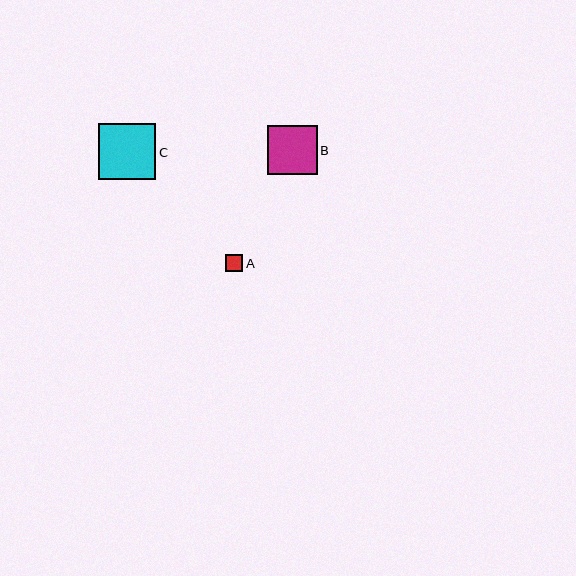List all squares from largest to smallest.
From largest to smallest: C, B, A.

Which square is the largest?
Square C is the largest with a size of approximately 57 pixels.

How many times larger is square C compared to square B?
Square C is approximately 1.1 times the size of square B.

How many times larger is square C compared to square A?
Square C is approximately 3.3 times the size of square A.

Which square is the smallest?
Square A is the smallest with a size of approximately 17 pixels.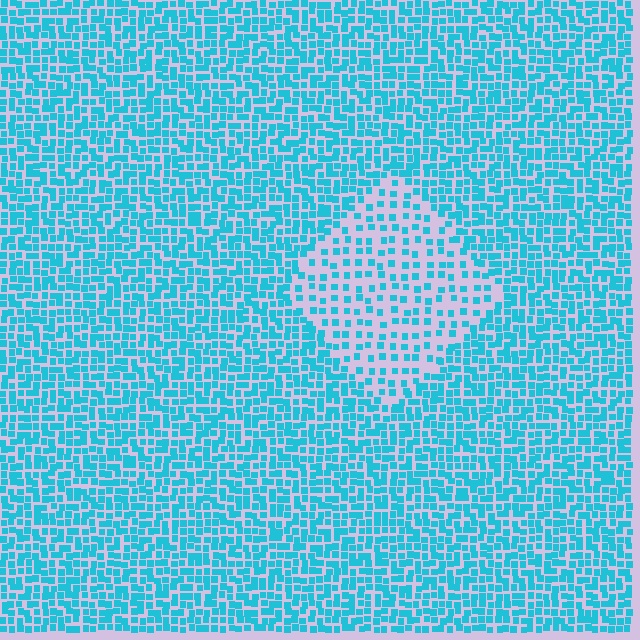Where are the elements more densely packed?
The elements are more densely packed outside the diamond boundary.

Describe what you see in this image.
The image contains small cyan elements arranged at two different densities. A diamond-shaped region is visible where the elements are less densely packed than the surrounding area.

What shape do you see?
I see a diamond.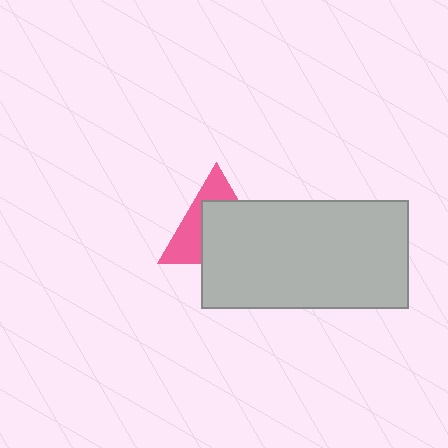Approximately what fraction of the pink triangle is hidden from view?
Roughly 59% of the pink triangle is hidden behind the light gray rectangle.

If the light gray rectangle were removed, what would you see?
You would see the complete pink triangle.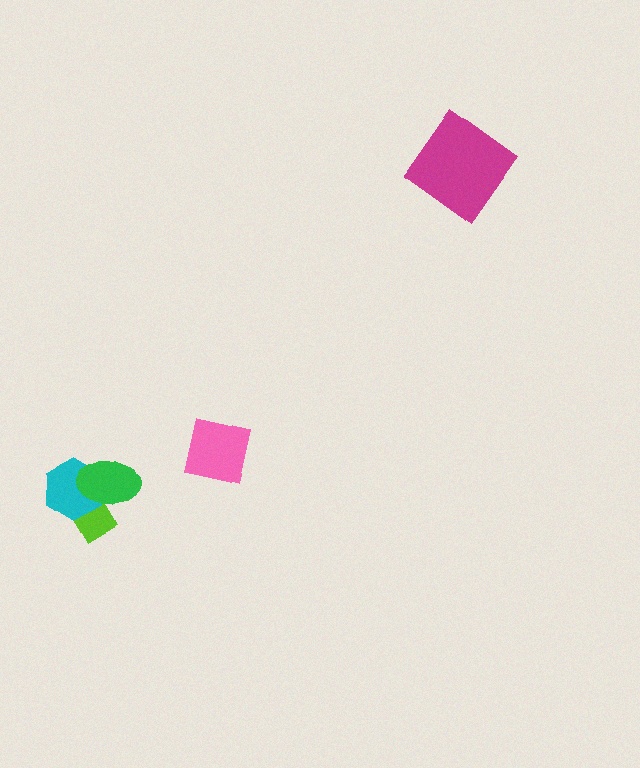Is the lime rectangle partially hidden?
Yes, it is partially covered by another shape.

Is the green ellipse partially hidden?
No, no other shape covers it.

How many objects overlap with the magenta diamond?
0 objects overlap with the magenta diamond.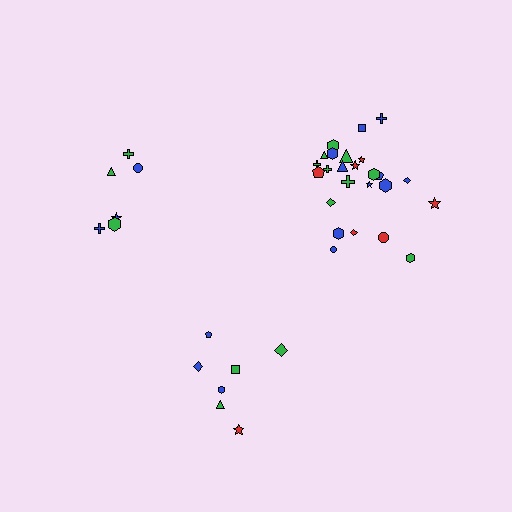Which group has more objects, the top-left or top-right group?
The top-right group.